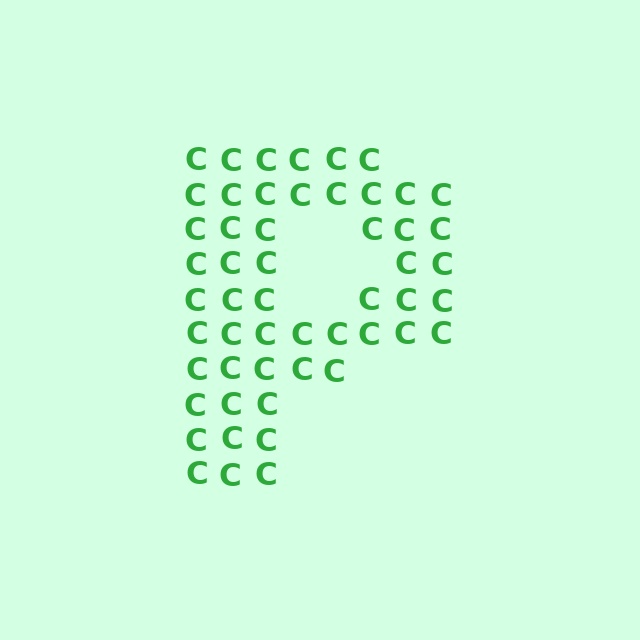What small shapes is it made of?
It is made of small letter C's.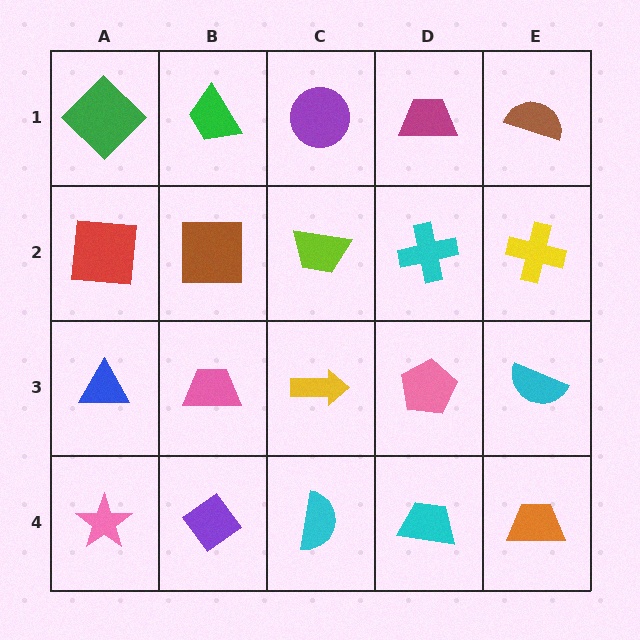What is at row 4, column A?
A pink star.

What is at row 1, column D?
A magenta trapezoid.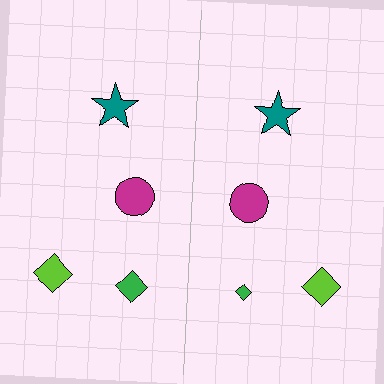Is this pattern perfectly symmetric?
No, the pattern is not perfectly symmetric. The green diamond on the right side has a different size than its mirror counterpart.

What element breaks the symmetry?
The green diamond on the right side has a different size than its mirror counterpart.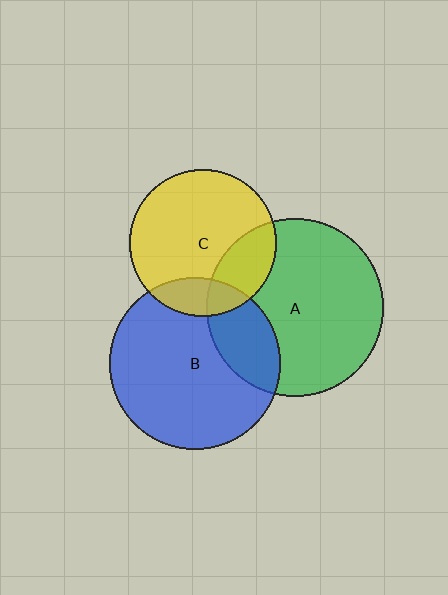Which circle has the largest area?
Circle A (green).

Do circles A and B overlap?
Yes.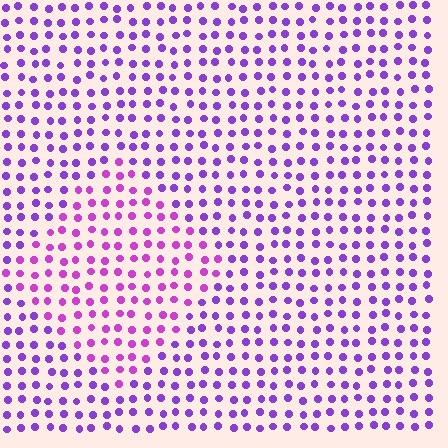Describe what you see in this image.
The image is filled with small purple elements in a uniform arrangement. A diamond-shaped region is visible where the elements are tinted to a slightly different hue, forming a subtle color boundary.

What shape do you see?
I see a diamond.